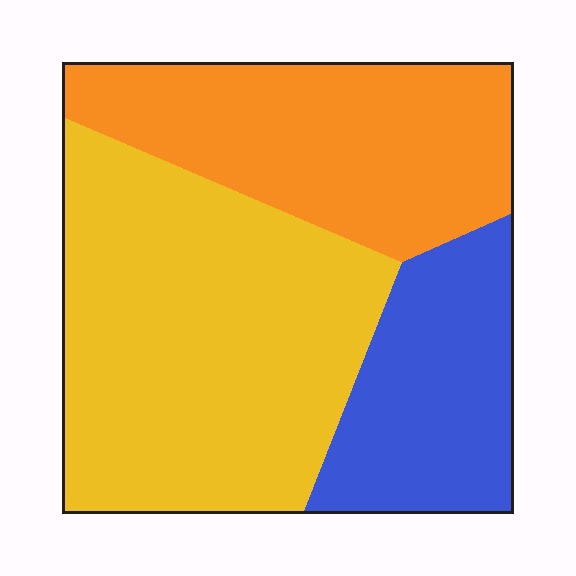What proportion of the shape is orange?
Orange covers around 30% of the shape.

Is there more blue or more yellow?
Yellow.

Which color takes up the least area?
Blue, at roughly 20%.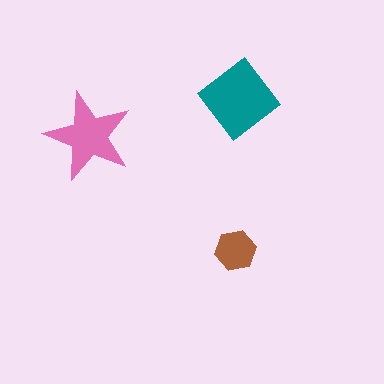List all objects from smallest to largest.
The brown hexagon, the pink star, the teal diamond.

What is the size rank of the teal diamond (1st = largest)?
1st.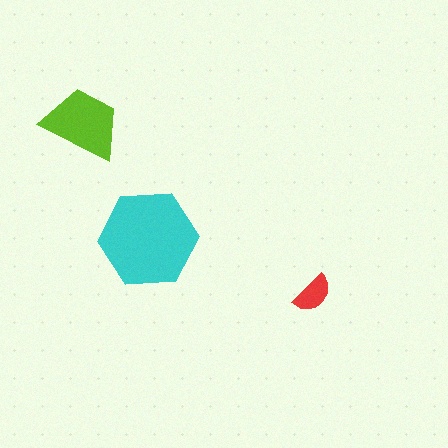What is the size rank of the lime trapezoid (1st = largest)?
2nd.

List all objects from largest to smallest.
The cyan hexagon, the lime trapezoid, the red semicircle.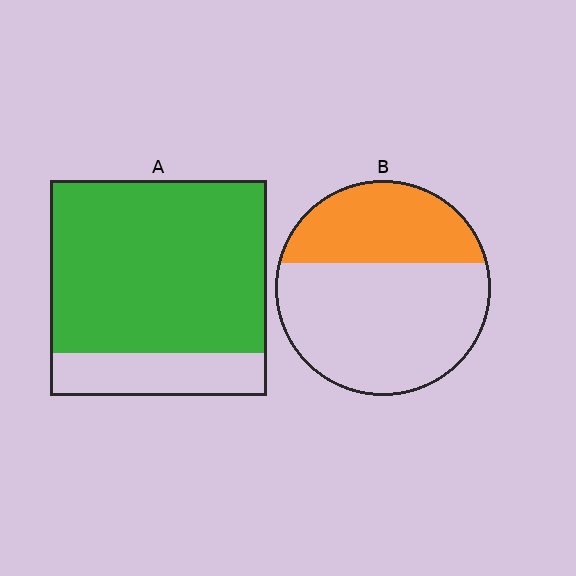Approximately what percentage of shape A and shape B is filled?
A is approximately 80% and B is approximately 35%.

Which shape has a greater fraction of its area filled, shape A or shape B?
Shape A.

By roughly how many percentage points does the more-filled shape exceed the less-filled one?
By roughly 45 percentage points (A over B).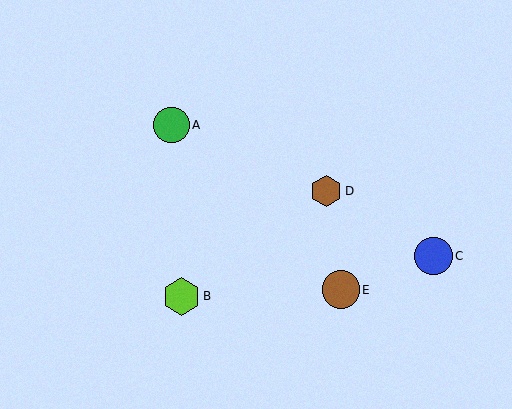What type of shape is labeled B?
Shape B is a lime hexagon.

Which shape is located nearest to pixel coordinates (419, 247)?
The blue circle (labeled C) at (433, 256) is nearest to that location.